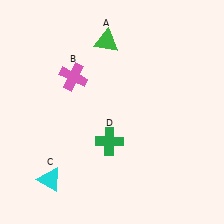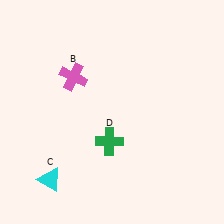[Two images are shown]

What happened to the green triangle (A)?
The green triangle (A) was removed in Image 2. It was in the top-left area of Image 1.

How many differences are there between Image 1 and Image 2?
There is 1 difference between the two images.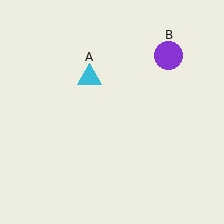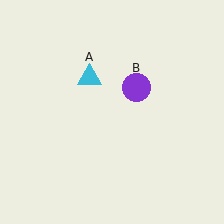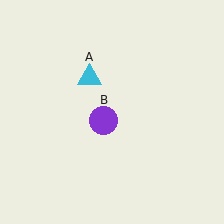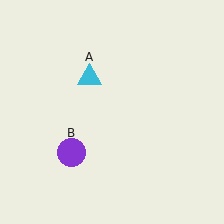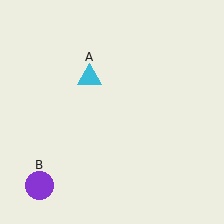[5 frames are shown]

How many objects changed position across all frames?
1 object changed position: purple circle (object B).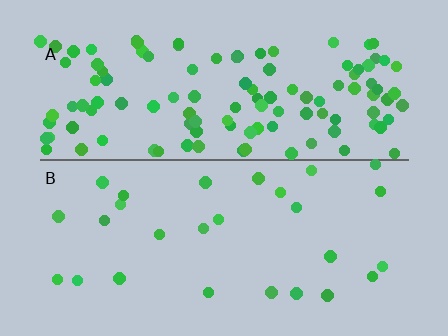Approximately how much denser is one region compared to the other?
Approximately 4.3× — region A over region B.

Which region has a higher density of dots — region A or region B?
A (the top).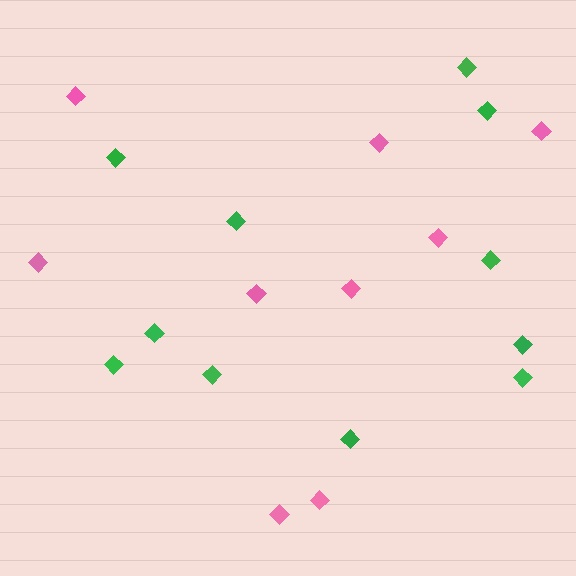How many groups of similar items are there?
There are 2 groups: one group of pink diamonds (9) and one group of green diamonds (11).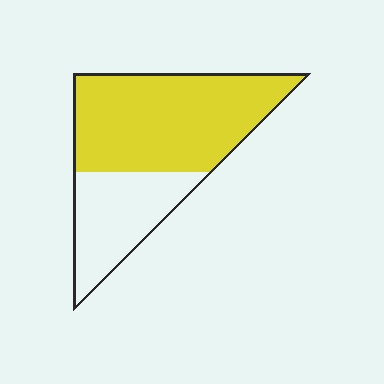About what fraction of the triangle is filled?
About two thirds (2/3).